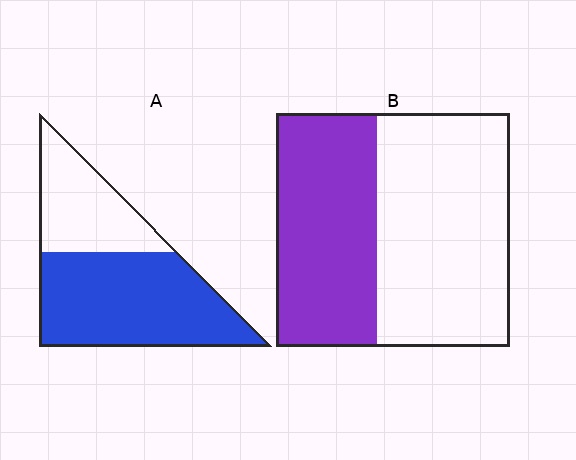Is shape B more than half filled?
No.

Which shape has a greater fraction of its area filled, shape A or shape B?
Shape A.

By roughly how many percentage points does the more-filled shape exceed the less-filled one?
By roughly 20 percentage points (A over B).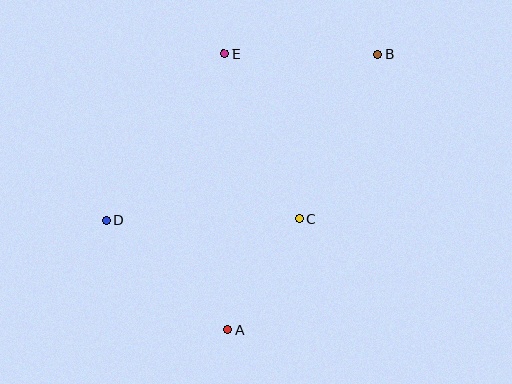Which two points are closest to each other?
Points A and C are closest to each other.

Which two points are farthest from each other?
Points B and D are farthest from each other.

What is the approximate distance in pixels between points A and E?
The distance between A and E is approximately 276 pixels.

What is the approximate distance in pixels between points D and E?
The distance between D and E is approximately 204 pixels.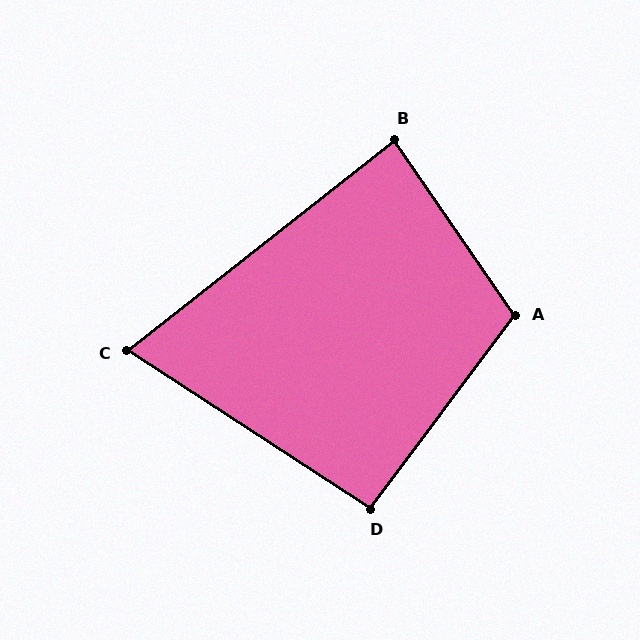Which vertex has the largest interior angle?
A, at approximately 109 degrees.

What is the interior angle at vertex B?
Approximately 86 degrees (approximately right).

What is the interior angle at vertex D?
Approximately 94 degrees (approximately right).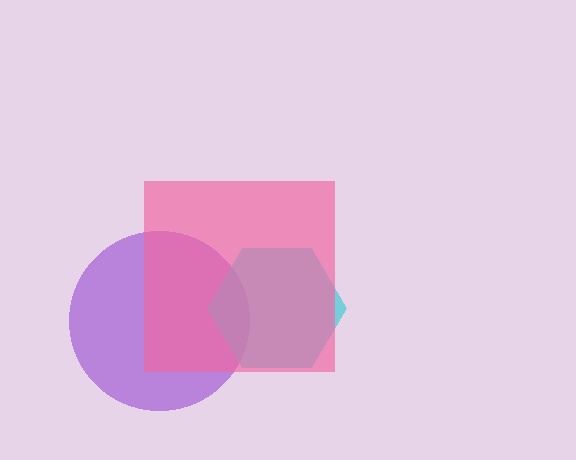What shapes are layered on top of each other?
The layered shapes are: a purple circle, a cyan hexagon, a pink square.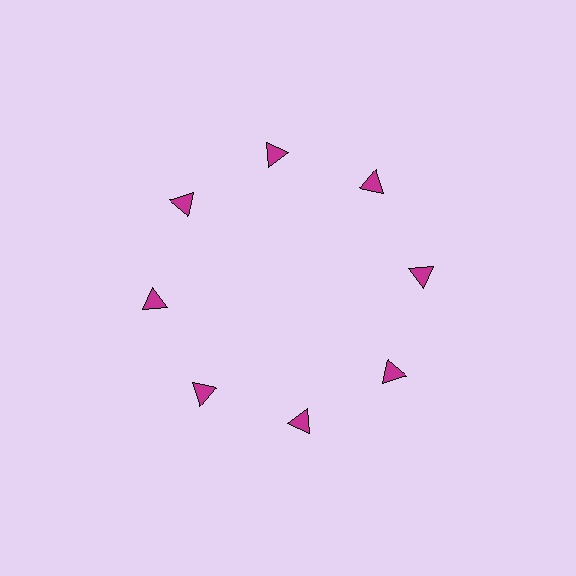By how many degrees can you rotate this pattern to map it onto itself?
The pattern maps onto itself every 45 degrees of rotation.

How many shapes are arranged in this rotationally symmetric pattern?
There are 8 shapes, arranged in 8 groups of 1.